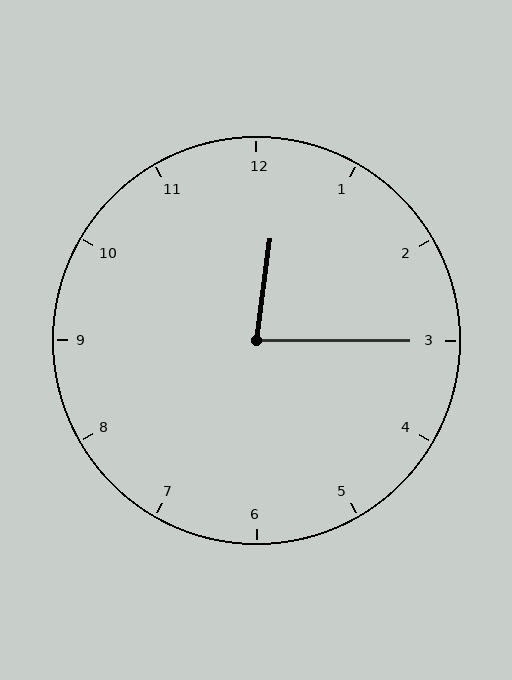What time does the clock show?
12:15.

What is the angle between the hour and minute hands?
Approximately 82 degrees.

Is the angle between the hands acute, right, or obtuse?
It is acute.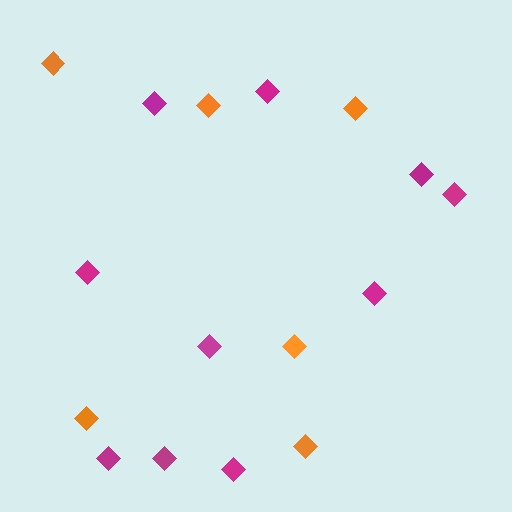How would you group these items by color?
There are 2 groups: one group of orange diamonds (6) and one group of magenta diamonds (10).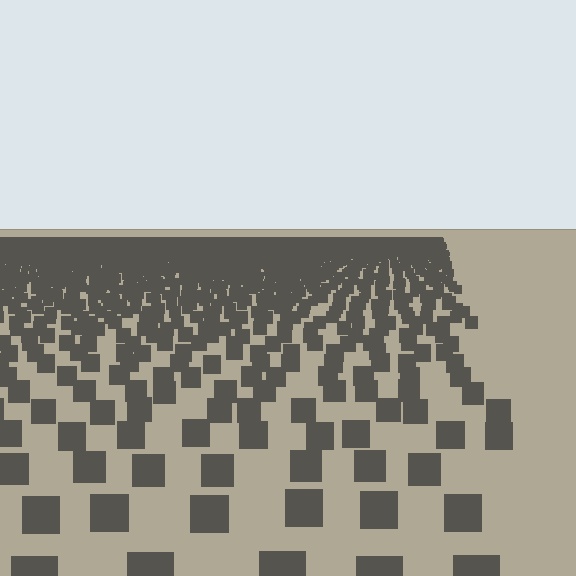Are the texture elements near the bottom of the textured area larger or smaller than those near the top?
Larger. Near the bottom, elements are closer to the viewer and appear at a bigger on-screen size.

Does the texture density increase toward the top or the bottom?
Density increases toward the top.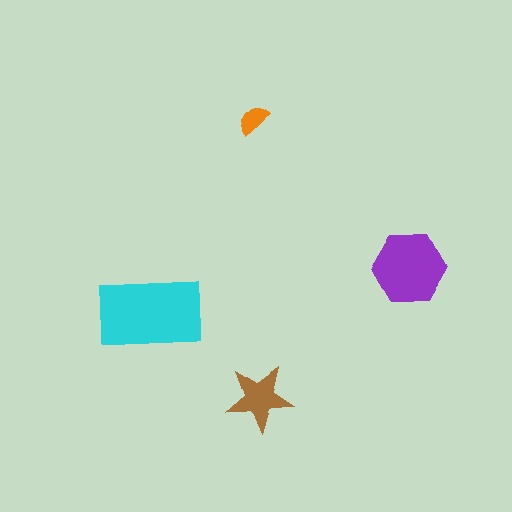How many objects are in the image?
There are 4 objects in the image.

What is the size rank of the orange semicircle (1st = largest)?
4th.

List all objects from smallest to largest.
The orange semicircle, the brown star, the purple hexagon, the cyan rectangle.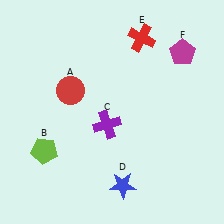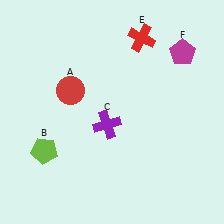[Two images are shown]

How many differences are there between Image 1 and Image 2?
There is 1 difference between the two images.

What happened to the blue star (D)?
The blue star (D) was removed in Image 2. It was in the bottom-right area of Image 1.